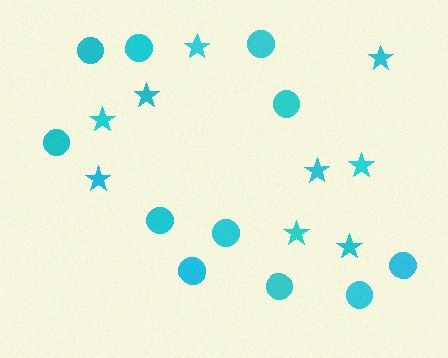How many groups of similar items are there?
There are 2 groups: one group of circles (11) and one group of stars (9).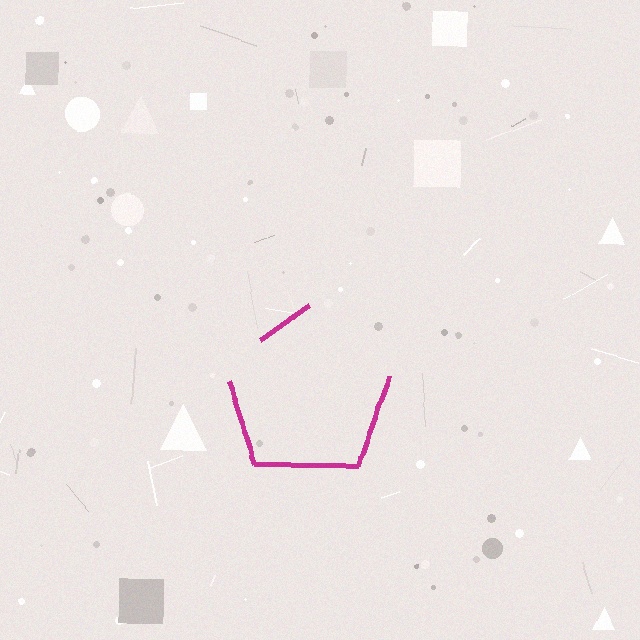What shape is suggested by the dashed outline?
The dashed outline suggests a pentagon.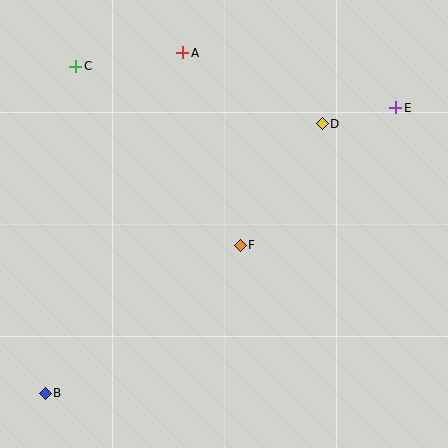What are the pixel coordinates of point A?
Point A is at (183, 53).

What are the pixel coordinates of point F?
Point F is at (240, 245).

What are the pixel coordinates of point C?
Point C is at (76, 66).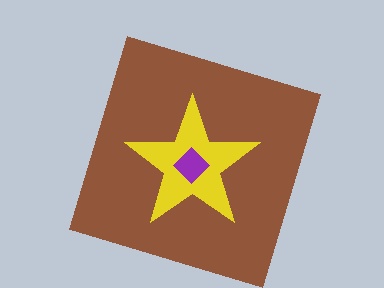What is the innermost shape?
The purple diamond.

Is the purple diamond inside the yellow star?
Yes.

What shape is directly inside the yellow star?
The purple diamond.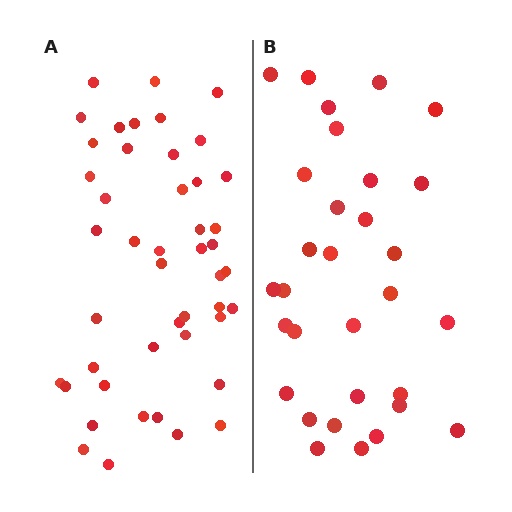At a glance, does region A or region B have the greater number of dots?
Region A (the left region) has more dots.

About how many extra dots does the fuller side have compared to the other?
Region A has approximately 15 more dots than region B.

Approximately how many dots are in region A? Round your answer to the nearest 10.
About 50 dots. (The exact count is 46, which rounds to 50.)